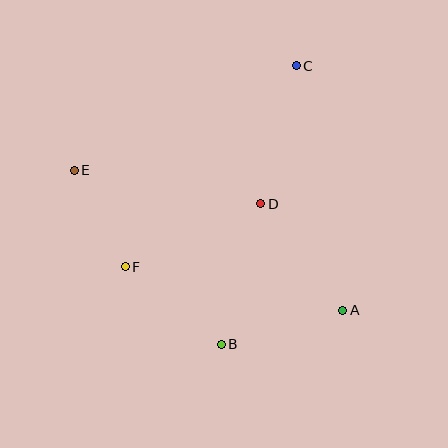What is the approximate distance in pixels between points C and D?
The distance between C and D is approximately 143 pixels.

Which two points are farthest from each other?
Points A and E are farthest from each other.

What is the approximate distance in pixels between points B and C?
The distance between B and C is approximately 289 pixels.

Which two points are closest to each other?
Points E and F are closest to each other.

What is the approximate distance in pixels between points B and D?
The distance between B and D is approximately 146 pixels.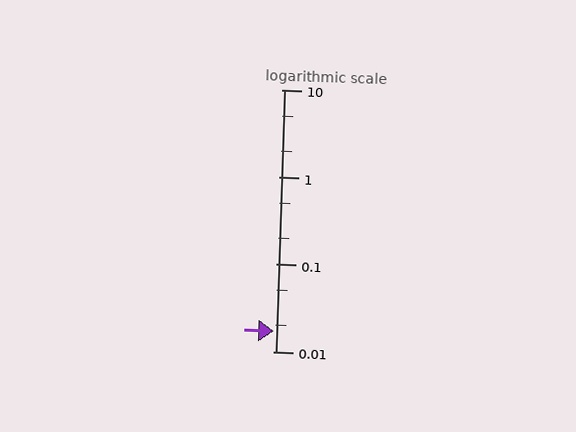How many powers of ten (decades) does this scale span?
The scale spans 3 decades, from 0.01 to 10.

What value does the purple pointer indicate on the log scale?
The pointer indicates approximately 0.017.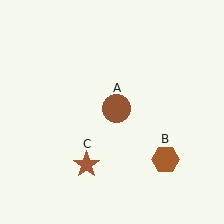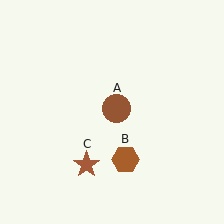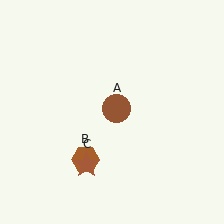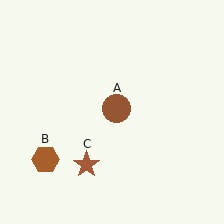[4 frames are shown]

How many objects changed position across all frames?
1 object changed position: brown hexagon (object B).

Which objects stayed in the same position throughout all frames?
Brown circle (object A) and brown star (object C) remained stationary.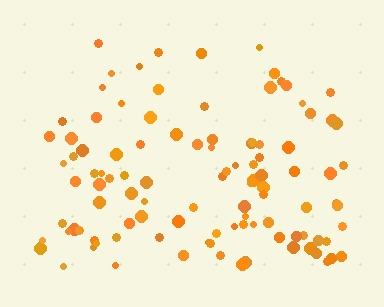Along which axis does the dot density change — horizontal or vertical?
Vertical.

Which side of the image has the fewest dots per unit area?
The top.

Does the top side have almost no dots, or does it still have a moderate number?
Still a moderate number, just noticeably fewer than the bottom.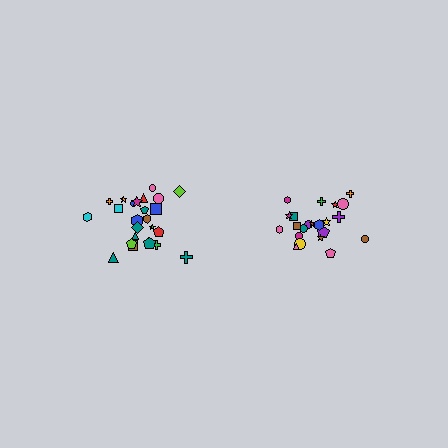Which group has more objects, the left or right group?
The left group.